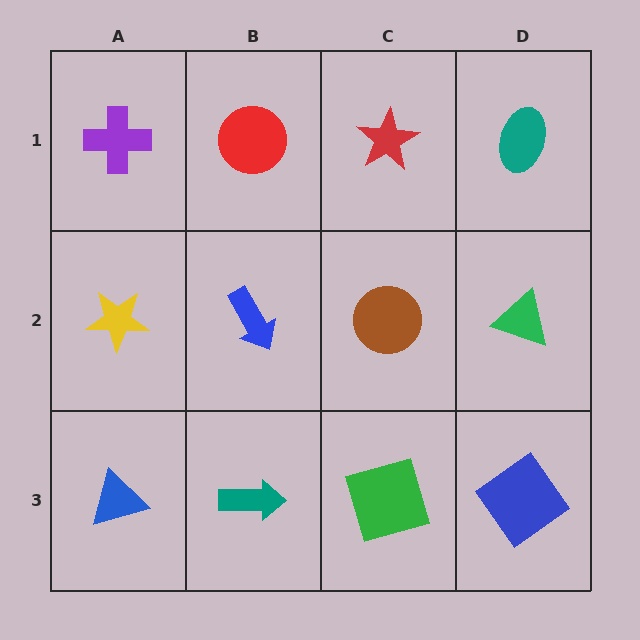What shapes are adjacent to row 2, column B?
A red circle (row 1, column B), a teal arrow (row 3, column B), a yellow star (row 2, column A), a brown circle (row 2, column C).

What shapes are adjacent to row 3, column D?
A green triangle (row 2, column D), a green square (row 3, column C).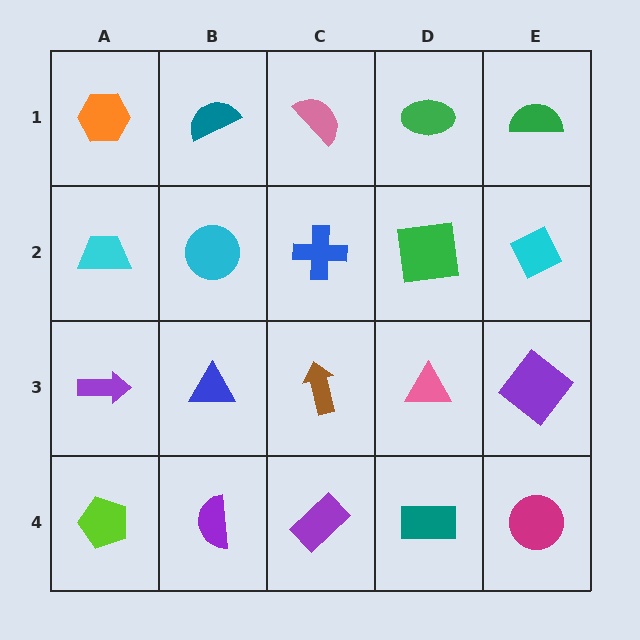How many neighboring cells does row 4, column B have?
3.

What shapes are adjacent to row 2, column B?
A teal semicircle (row 1, column B), a blue triangle (row 3, column B), a cyan trapezoid (row 2, column A), a blue cross (row 2, column C).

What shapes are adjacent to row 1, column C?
A blue cross (row 2, column C), a teal semicircle (row 1, column B), a green ellipse (row 1, column D).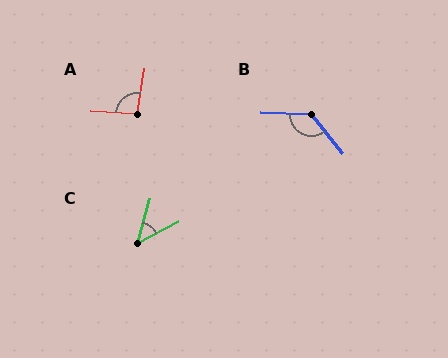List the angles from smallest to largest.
C (46°), A (95°), B (130°).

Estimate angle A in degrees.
Approximately 95 degrees.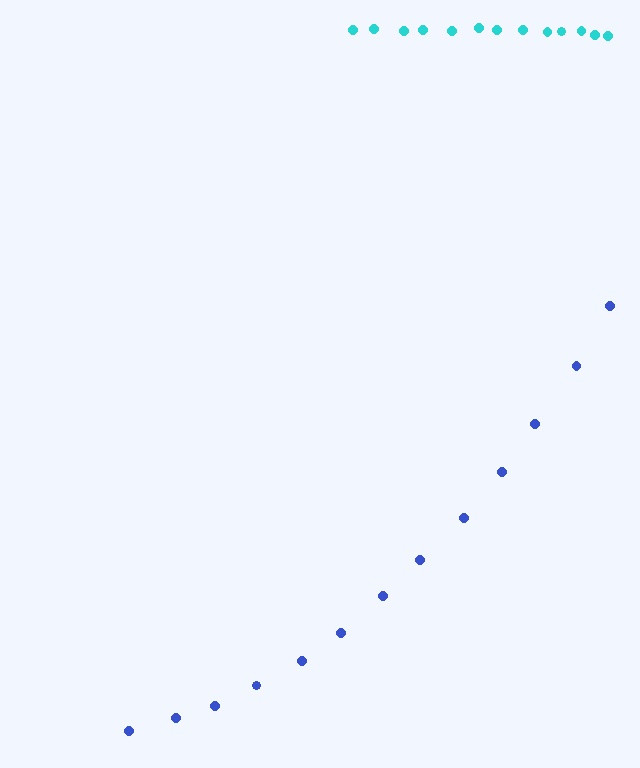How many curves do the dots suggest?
There are 2 distinct paths.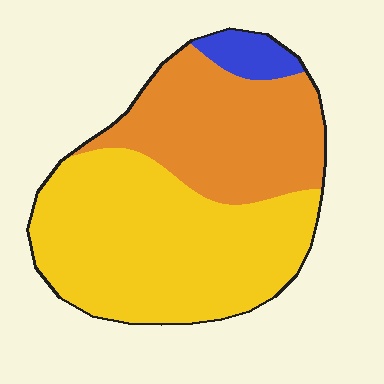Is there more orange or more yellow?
Yellow.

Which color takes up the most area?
Yellow, at roughly 55%.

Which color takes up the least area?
Blue, at roughly 5%.